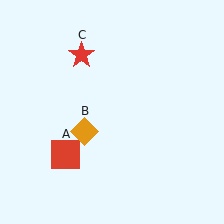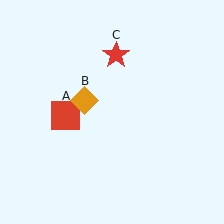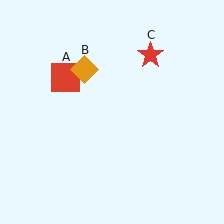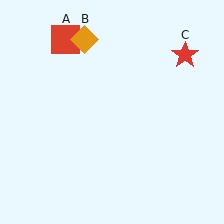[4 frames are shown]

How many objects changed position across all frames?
3 objects changed position: red square (object A), orange diamond (object B), red star (object C).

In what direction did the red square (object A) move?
The red square (object A) moved up.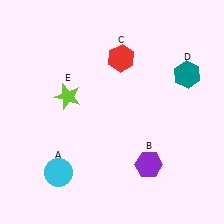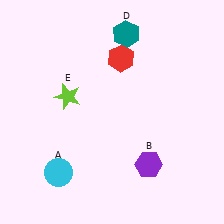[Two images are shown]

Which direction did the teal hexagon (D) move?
The teal hexagon (D) moved left.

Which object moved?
The teal hexagon (D) moved left.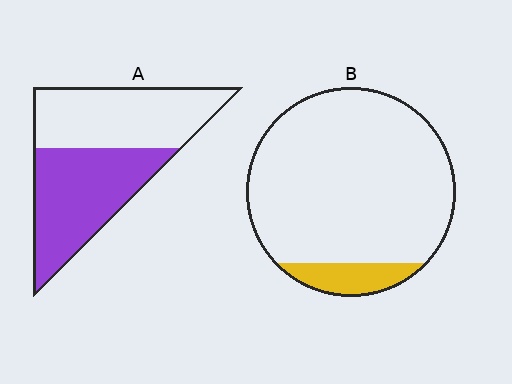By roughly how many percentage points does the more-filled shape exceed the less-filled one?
By roughly 40 percentage points (A over B).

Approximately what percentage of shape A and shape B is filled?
A is approximately 50% and B is approximately 10%.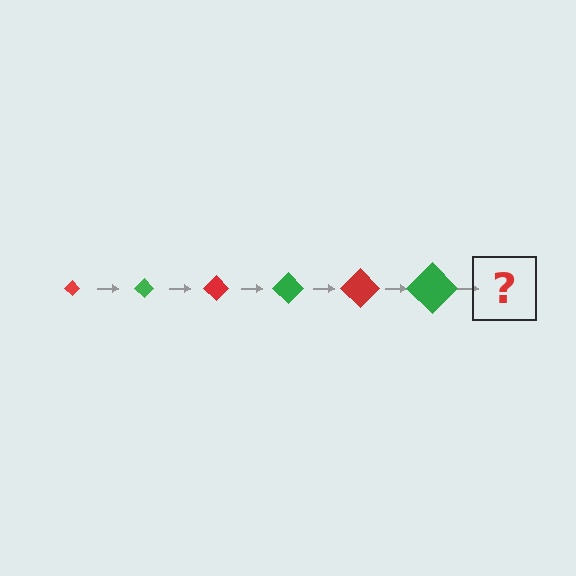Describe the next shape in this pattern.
It should be a red diamond, larger than the previous one.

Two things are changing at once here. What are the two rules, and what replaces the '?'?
The two rules are that the diamond grows larger each step and the color cycles through red and green. The '?' should be a red diamond, larger than the previous one.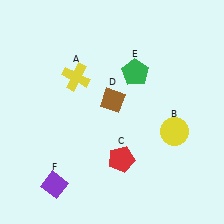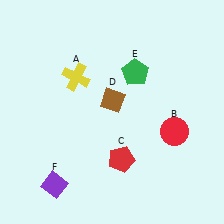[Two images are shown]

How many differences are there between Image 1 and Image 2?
There is 1 difference between the two images.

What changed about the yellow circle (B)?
In Image 1, B is yellow. In Image 2, it changed to red.